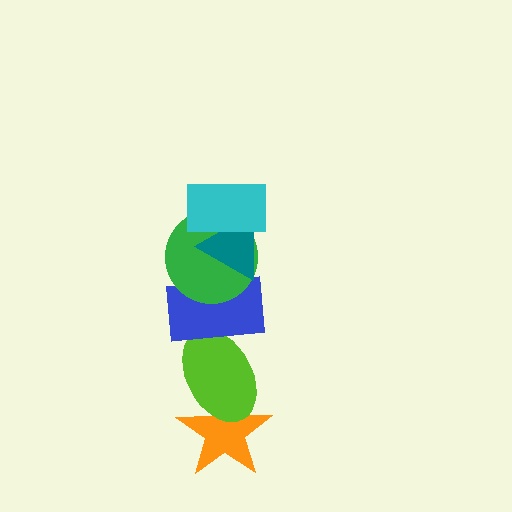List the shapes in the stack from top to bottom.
From top to bottom: the cyan rectangle, the teal triangle, the green circle, the blue rectangle, the lime ellipse, the orange star.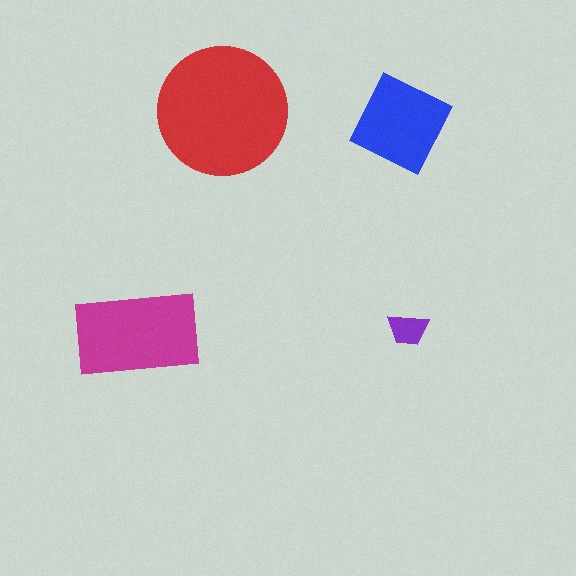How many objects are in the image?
There are 4 objects in the image.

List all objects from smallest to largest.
The purple trapezoid, the blue square, the magenta rectangle, the red circle.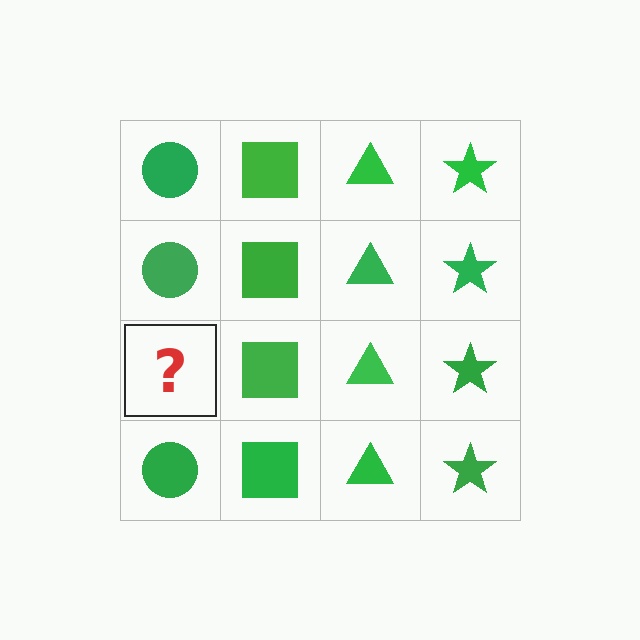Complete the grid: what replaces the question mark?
The question mark should be replaced with a green circle.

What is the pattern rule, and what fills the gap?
The rule is that each column has a consistent shape. The gap should be filled with a green circle.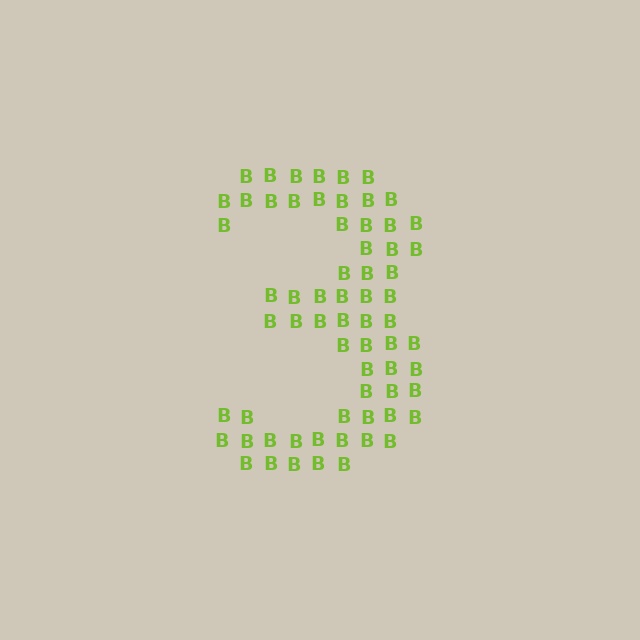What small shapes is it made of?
It is made of small letter B's.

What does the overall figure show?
The overall figure shows the digit 3.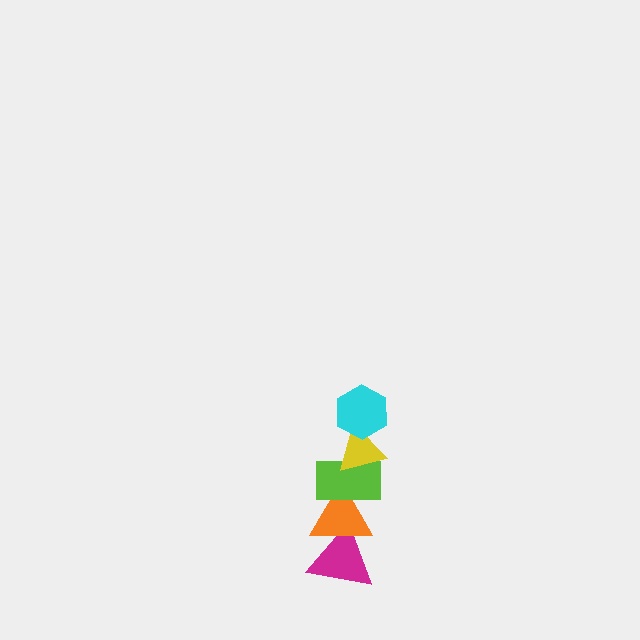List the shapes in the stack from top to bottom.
From top to bottom: the cyan hexagon, the yellow triangle, the lime rectangle, the orange triangle, the magenta triangle.